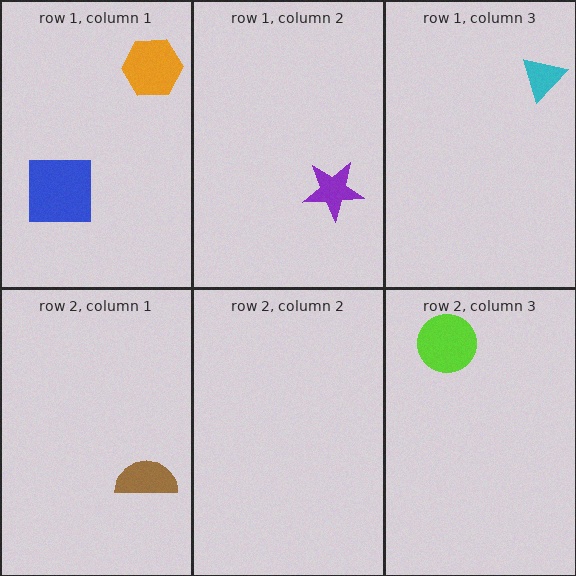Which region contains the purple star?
The row 1, column 2 region.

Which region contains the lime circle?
The row 2, column 3 region.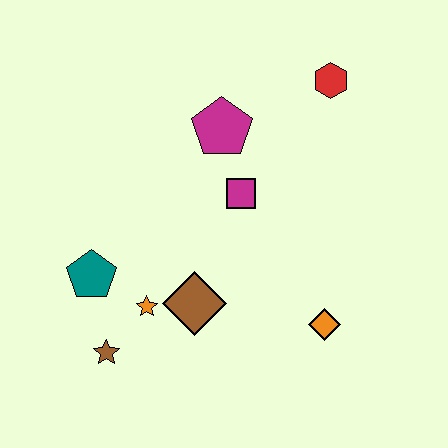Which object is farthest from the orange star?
The red hexagon is farthest from the orange star.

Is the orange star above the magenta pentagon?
No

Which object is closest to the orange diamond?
The brown diamond is closest to the orange diamond.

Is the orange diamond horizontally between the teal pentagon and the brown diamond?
No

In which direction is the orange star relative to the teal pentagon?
The orange star is to the right of the teal pentagon.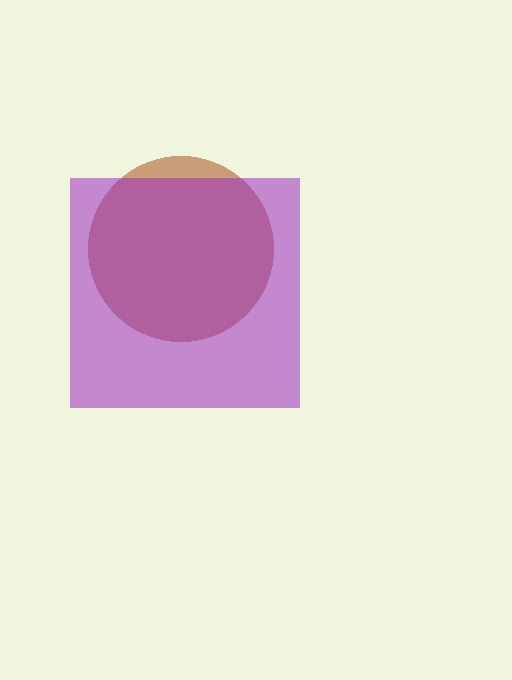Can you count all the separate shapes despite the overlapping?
Yes, there are 2 separate shapes.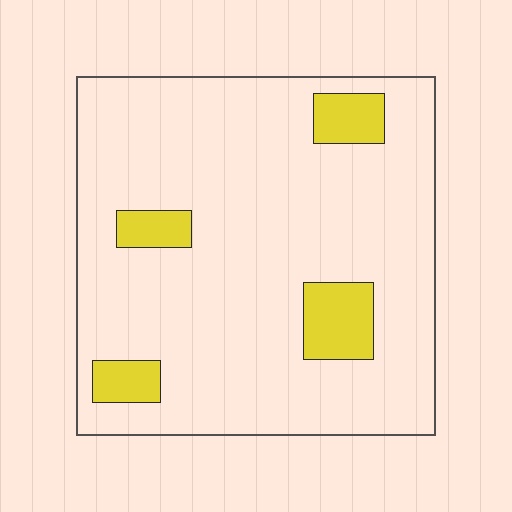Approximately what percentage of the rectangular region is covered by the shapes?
Approximately 10%.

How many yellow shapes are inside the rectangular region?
4.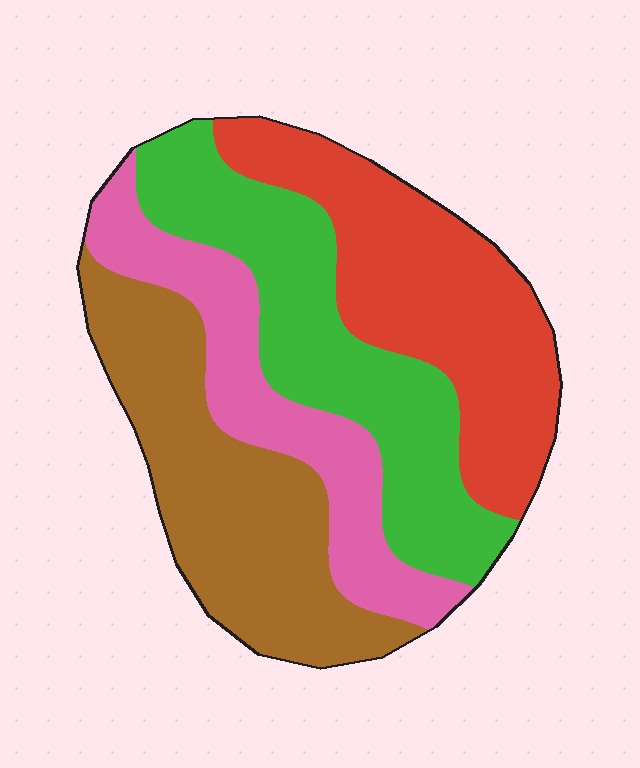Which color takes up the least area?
Pink, at roughly 20%.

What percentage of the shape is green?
Green covers roughly 25% of the shape.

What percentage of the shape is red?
Red takes up about one quarter (1/4) of the shape.